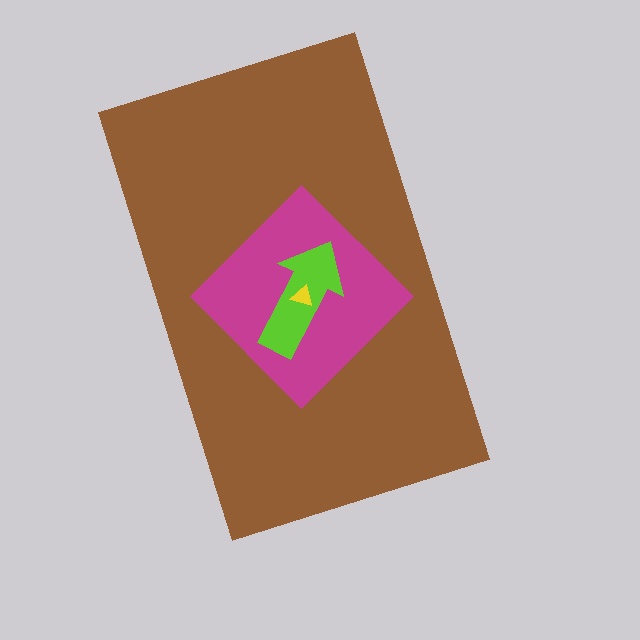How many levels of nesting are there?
4.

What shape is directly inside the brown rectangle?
The magenta diamond.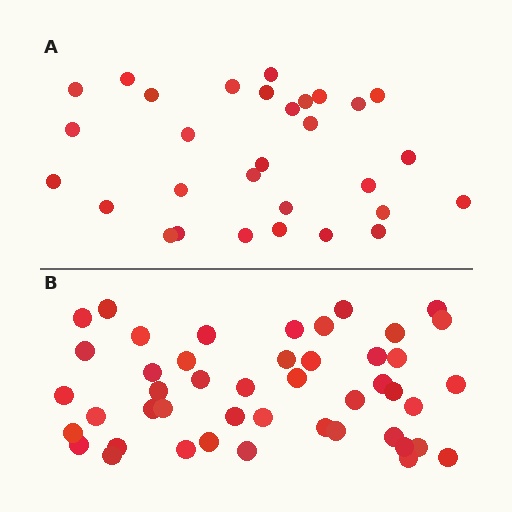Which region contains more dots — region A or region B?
Region B (the bottom region) has more dots.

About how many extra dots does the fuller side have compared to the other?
Region B has approximately 15 more dots than region A.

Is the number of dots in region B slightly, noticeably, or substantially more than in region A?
Region B has substantially more. The ratio is roughly 1.5 to 1.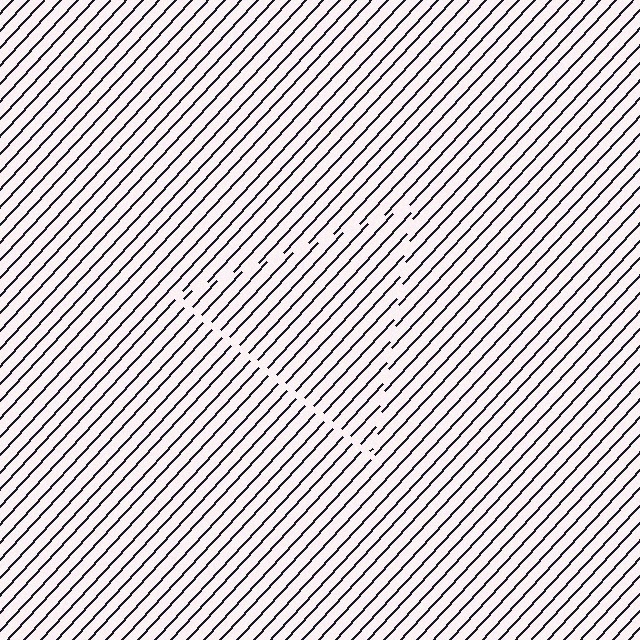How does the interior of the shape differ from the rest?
The interior of the shape contains the same grating, shifted by half a period — the contour is defined by the phase discontinuity where line-ends from the inner and outer gratings abut.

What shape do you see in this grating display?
An illusory triangle. The interior of the shape contains the same grating, shifted by half a period — the contour is defined by the phase discontinuity where line-ends from the inner and outer gratings abut.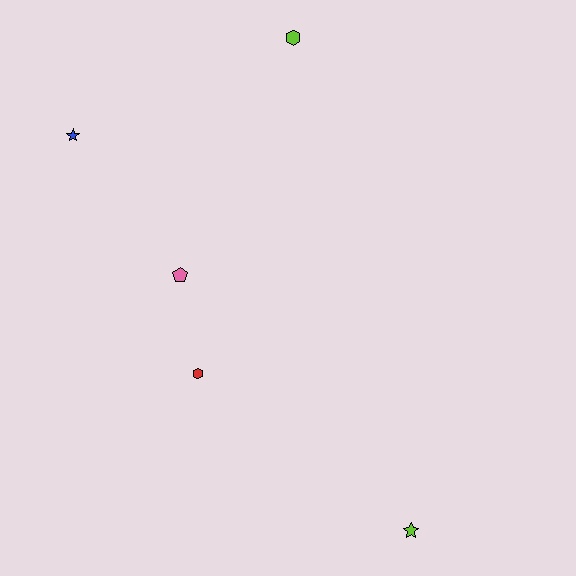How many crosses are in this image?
There are no crosses.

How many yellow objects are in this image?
There are no yellow objects.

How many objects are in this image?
There are 5 objects.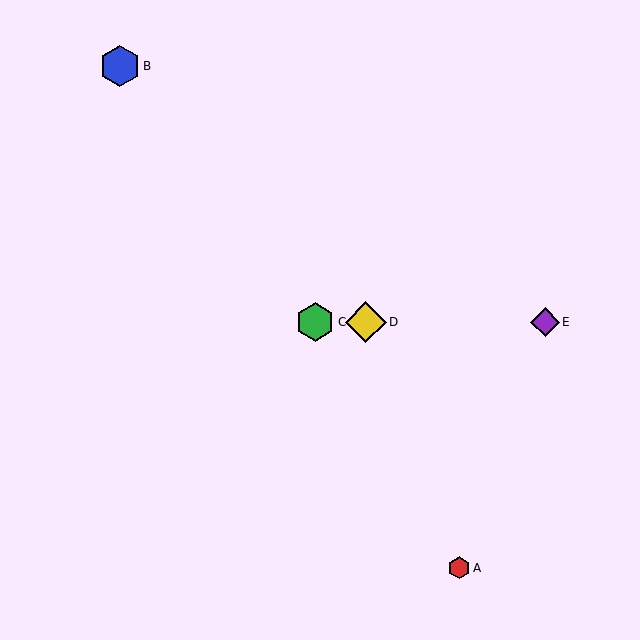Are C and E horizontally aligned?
Yes, both are at y≈322.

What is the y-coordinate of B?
Object B is at y≈66.